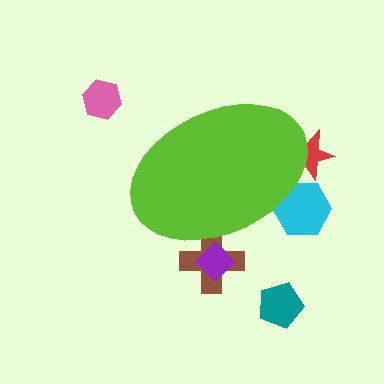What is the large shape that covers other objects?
A lime ellipse.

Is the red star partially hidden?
Yes, the red star is partially hidden behind the lime ellipse.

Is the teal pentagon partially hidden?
No, the teal pentagon is fully visible.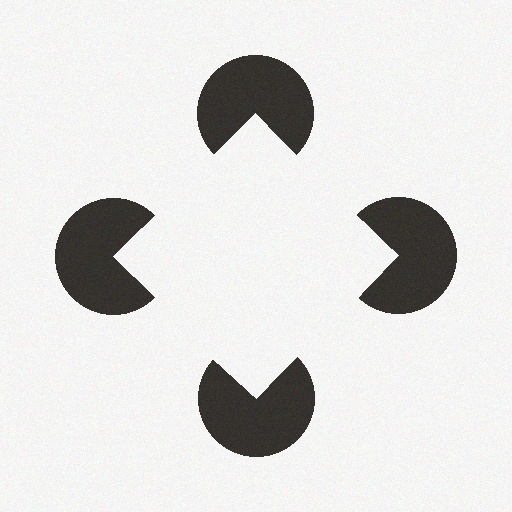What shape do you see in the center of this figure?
An illusory square — its edges are inferred from the aligned wedge cuts in the pac-man discs, not physically drawn.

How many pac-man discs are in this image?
There are 4 — one at each vertex of the illusory square.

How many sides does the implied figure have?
4 sides.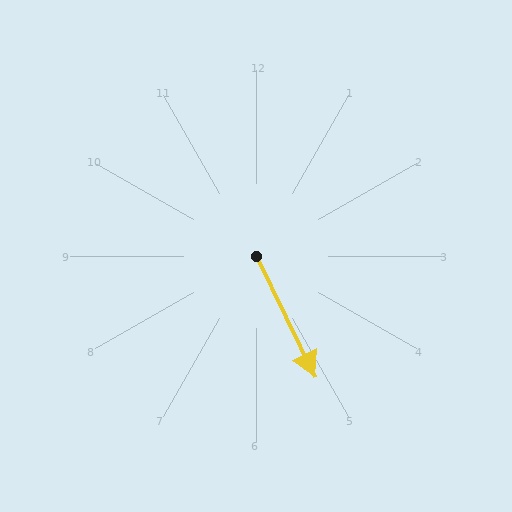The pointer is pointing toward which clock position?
Roughly 5 o'clock.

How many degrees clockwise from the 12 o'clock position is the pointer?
Approximately 154 degrees.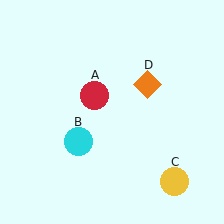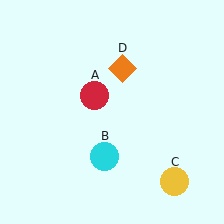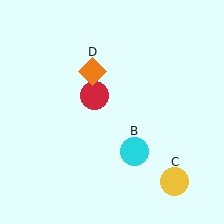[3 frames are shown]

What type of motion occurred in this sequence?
The cyan circle (object B), orange diamond (object D) rotated counterclockwise around the center of the scene.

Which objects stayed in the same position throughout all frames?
Red circle (object A) and yellow circle (object C) remained stationary.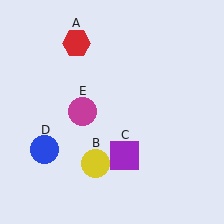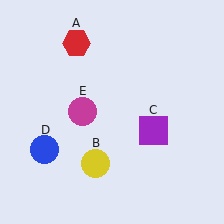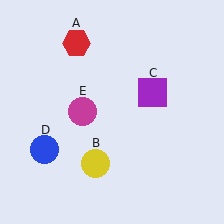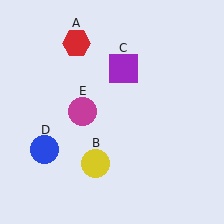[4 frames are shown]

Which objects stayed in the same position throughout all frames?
Red hexagon (object A) and yellow circle (object B) and blue circle (object D) and magenta circle (object E) remained stationary.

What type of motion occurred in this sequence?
The purple square (object C) rotated counterclockwise around the center of the scene.